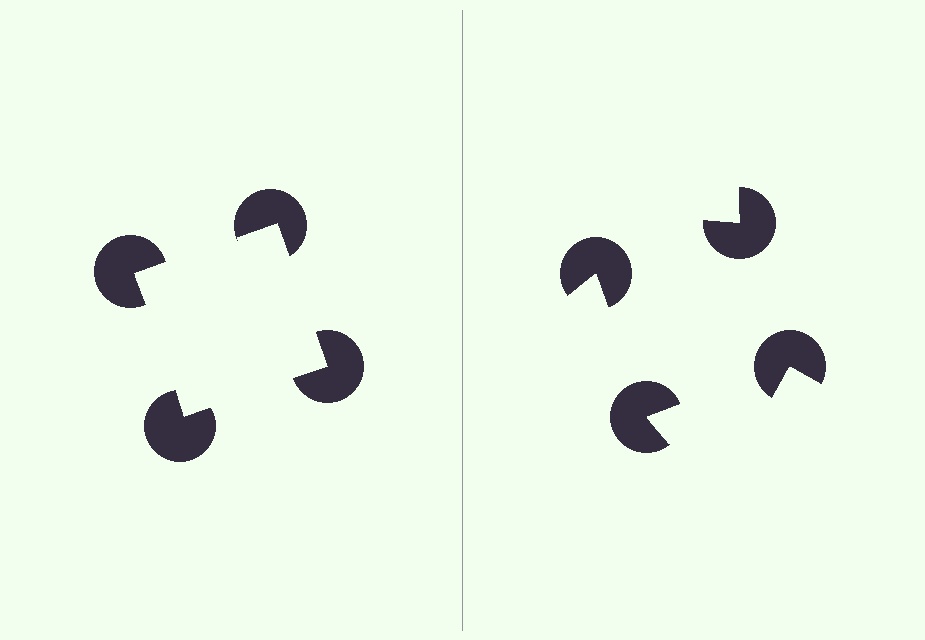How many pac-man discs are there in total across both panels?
8 — 4 on each side.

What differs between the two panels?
The pac-man discs are positioned identically on both sides; only the wedge orientations differ. On the left they align to a square; on the right they are misaligned.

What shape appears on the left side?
An illusory square.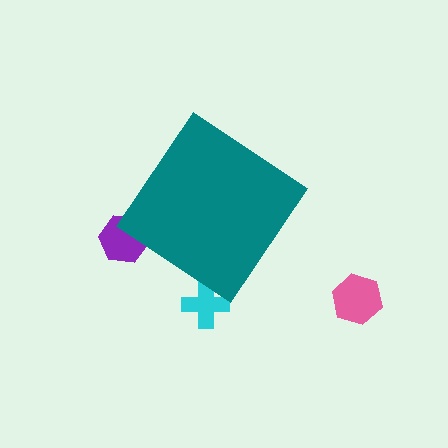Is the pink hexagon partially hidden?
No, the pink hexagon is fully visible.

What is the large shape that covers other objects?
A teal diamond.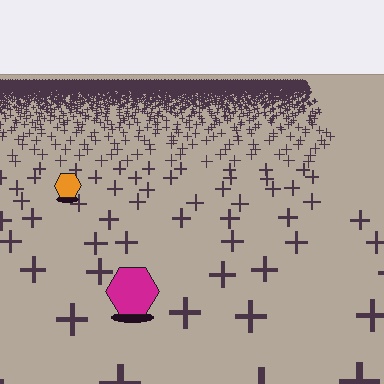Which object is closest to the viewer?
The magenta hexagon is closest. The texture marks near it are larger and more spread out.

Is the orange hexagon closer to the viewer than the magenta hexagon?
No. The magenta hexagon is closer — you can tell from the texture gradient: the ground texture is coarser near it.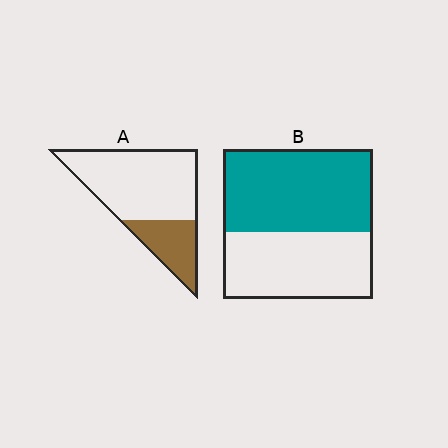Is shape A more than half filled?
No.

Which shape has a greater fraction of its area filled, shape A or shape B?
Shape B.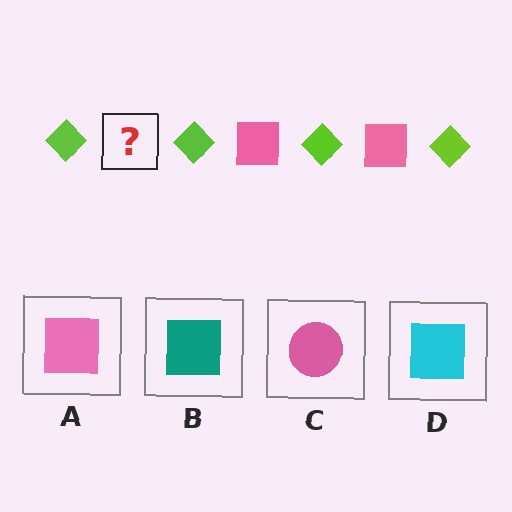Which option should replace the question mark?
Option A.